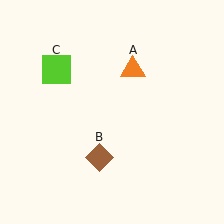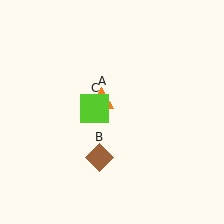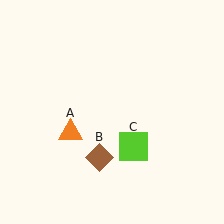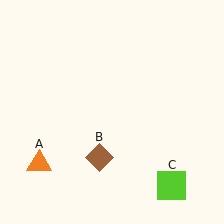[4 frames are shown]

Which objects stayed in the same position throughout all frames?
Brown diamond (object B) remained stationary.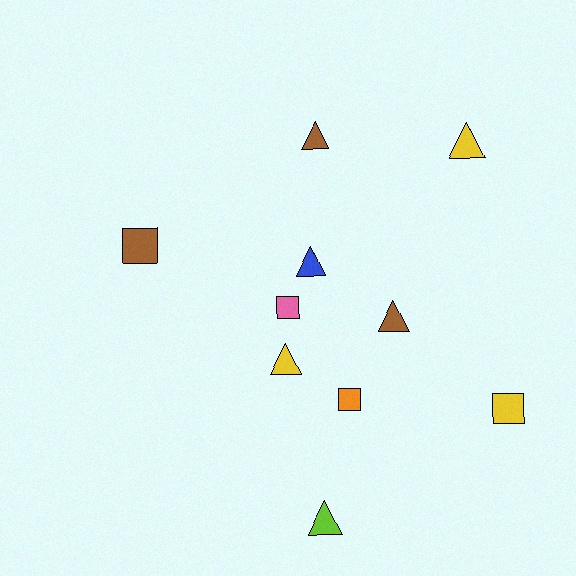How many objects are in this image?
There are 10 objects.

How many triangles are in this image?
There are 6 triangles.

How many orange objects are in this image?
There is 1 orange object.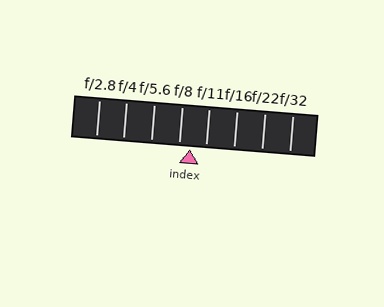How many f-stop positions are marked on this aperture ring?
There are 8 f-stop positions marked.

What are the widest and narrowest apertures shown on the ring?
The widest aperture shown is f/2.8 and the narrowest is f/32.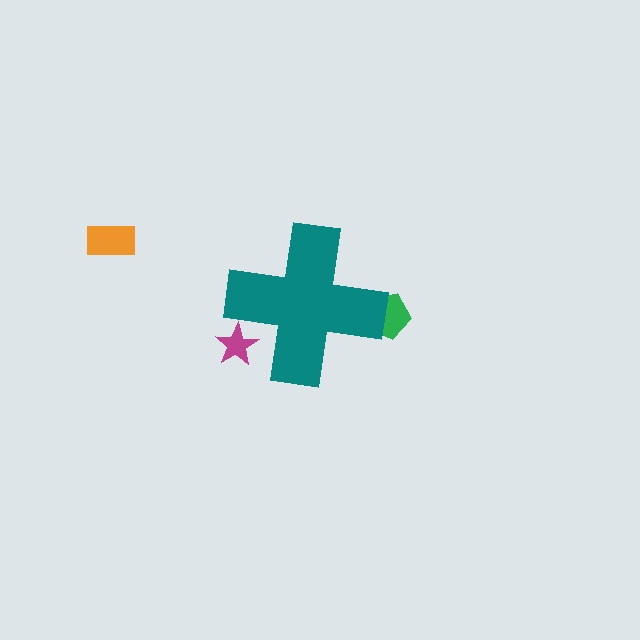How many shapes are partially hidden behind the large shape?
2 shapes are partially hidden.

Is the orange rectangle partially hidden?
No, the orange rectangle is fully visible.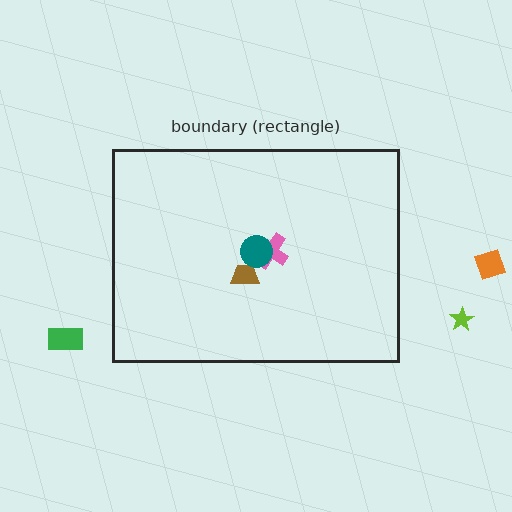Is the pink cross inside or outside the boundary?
Inside.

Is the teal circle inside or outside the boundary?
Inside.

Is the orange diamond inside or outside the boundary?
Outside.